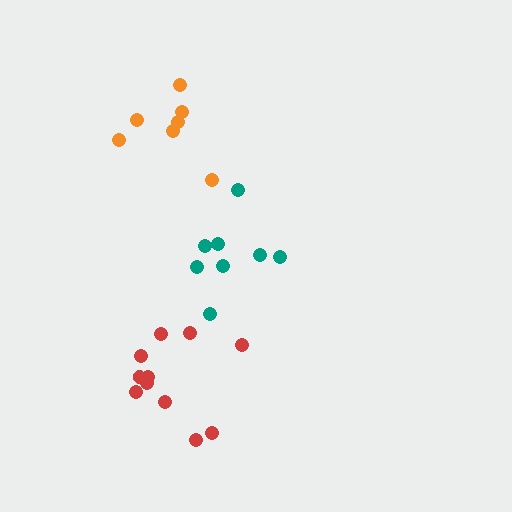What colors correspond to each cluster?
The clusters are colored: teal, orange, red.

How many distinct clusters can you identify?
There are 3 distinct clusters.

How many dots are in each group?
Group 1: 8 dots, Group 2: 7 dots, Group 3: 11 dots (26 total).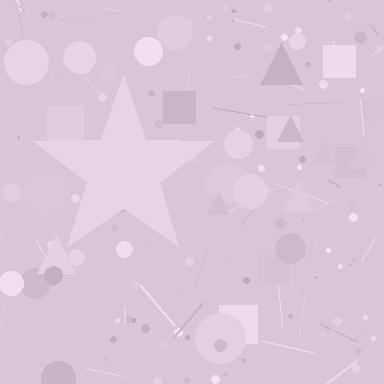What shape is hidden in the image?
A star is hidden in the image.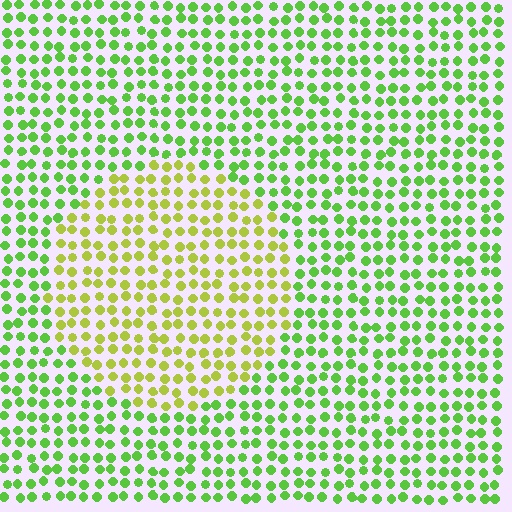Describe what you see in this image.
The image is filled with small lime elements in a uniform arrangement. A circle-shaped region is visible where the elements are tinted to a slightly different hue, forming a subtle color boundary.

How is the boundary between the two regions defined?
The boundary is defined purely by a slight shift in hue (about 36 degrees). Spacing, size, and orientation are identical on both sides.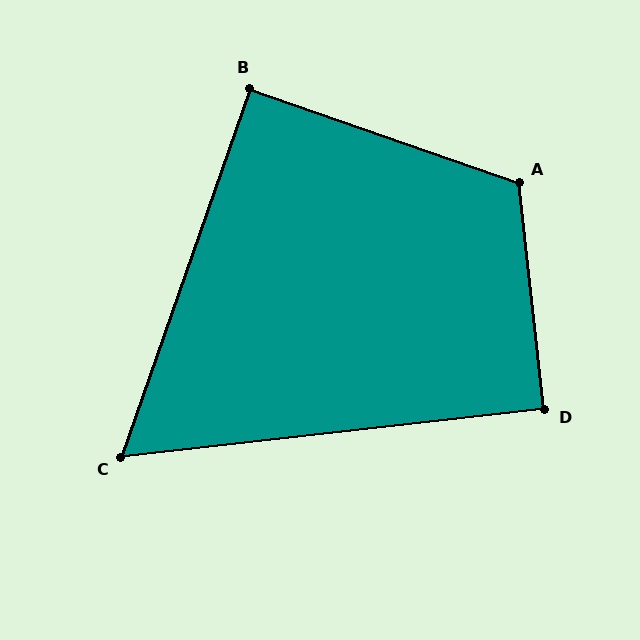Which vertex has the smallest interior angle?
C, at approximately 64 degrees.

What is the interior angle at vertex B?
Approximately 90 degrees (approximately right).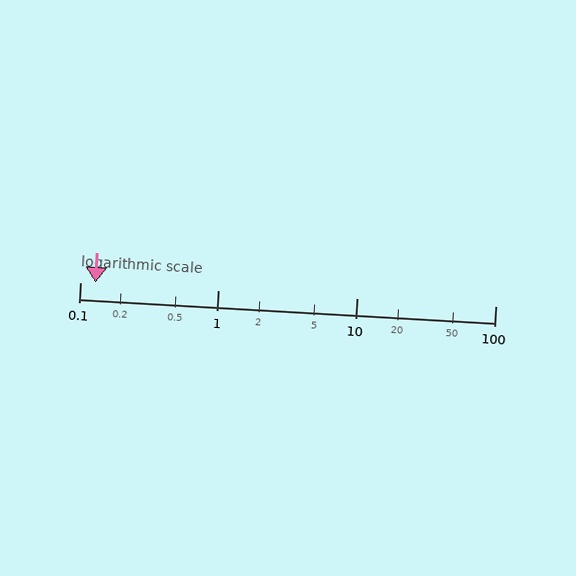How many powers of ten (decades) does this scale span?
The scale spans 3 decades, from 0.1 to 100.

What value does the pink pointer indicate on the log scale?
The pointer indicates approximately 0.13.